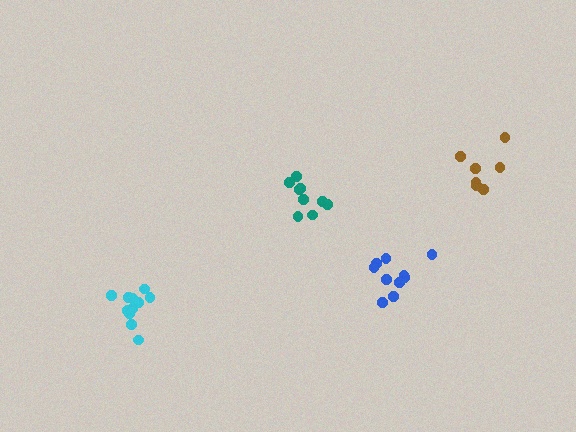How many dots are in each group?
Group 1: 12 dots, Group 2: 10 dots, Group 3: 9 dots, Group 4: 7 dots (38 total).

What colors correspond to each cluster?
The clusters are colored: cyan, blue, teal, brown.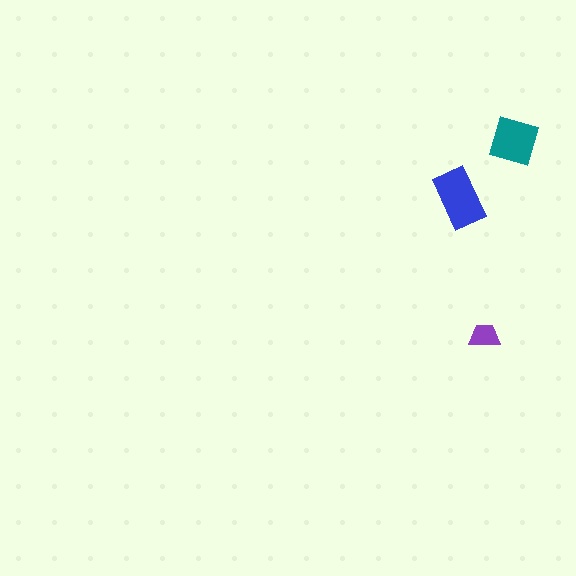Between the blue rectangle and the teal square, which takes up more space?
The blue rectangle.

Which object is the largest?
The blue rectangle.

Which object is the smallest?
The purple trapezoid.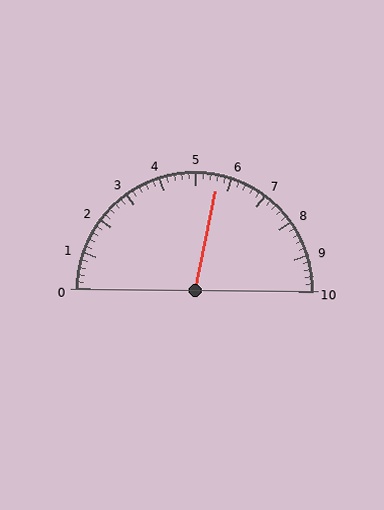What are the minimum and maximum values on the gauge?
The gauge ranges from 0 to 10.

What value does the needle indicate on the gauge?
The needle indicates approximately 5.6.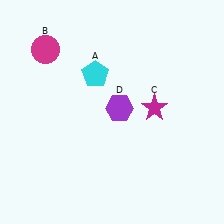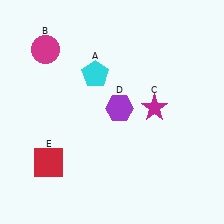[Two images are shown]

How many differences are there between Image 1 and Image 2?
There is 1 difference between the two images.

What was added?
A red square (E) was added in Image 2.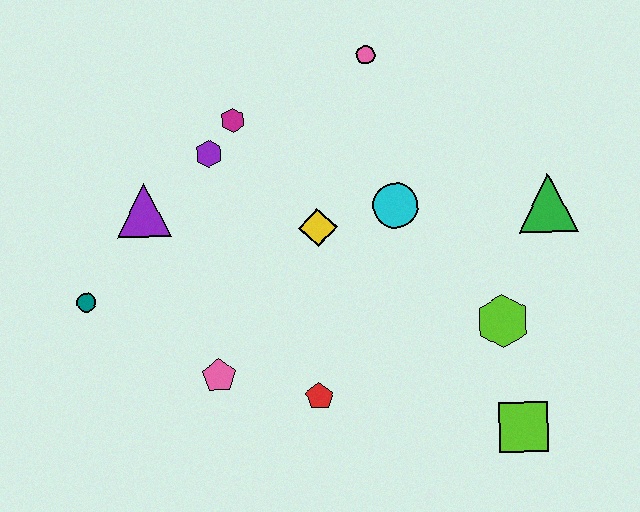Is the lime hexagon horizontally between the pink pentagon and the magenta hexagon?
No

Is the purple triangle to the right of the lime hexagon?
No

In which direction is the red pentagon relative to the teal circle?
The red pentagon is to the right of the teal circle.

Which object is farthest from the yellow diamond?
The lime square is farthest from the yellow diamond.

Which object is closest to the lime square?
The lime hexagon is closest to the lime square.